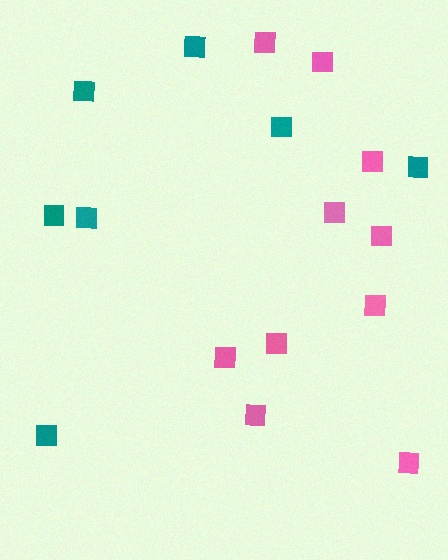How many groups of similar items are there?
There are 2 groups: one group of teal squares (7) and one group of pink squares (10).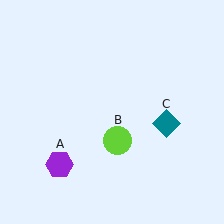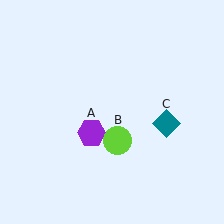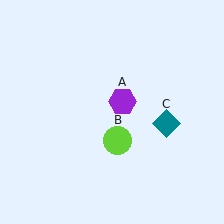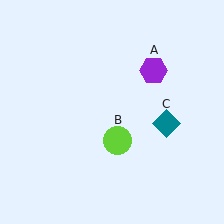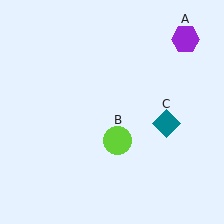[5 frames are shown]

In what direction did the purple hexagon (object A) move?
The purple hexagon (object A) moved up and to the right.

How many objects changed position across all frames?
1 object changed position: purple hexagon (object A).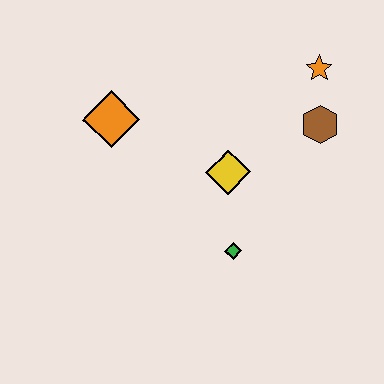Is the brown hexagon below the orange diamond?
Yes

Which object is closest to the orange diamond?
The yellow diamond is closest to the orange diamond.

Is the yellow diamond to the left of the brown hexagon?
Yes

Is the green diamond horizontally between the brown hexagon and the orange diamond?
Yes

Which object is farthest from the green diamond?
The orange star is farthest from the green diamond.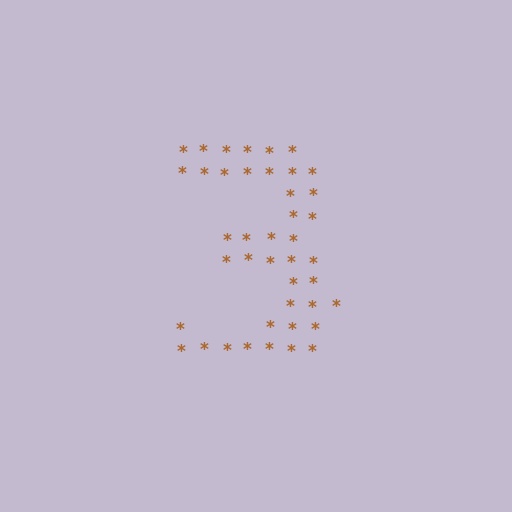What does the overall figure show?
The overall figure shows the digit 3.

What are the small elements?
The small elements are asterisks.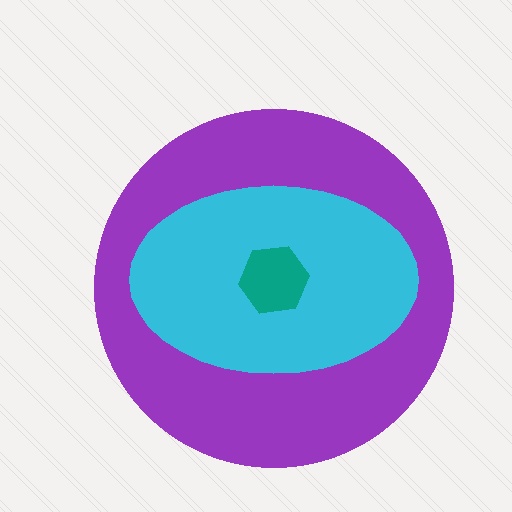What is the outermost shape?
The purple circle.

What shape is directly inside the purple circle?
The cyan ellipse.